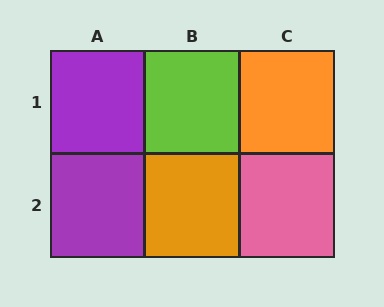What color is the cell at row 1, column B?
Lime.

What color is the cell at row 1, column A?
Purple.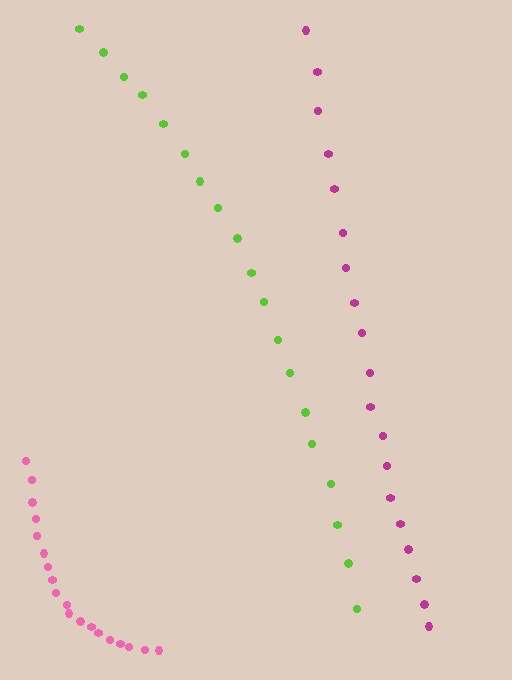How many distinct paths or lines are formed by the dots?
There are 3 distinct paths.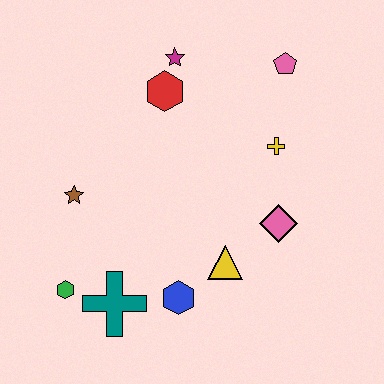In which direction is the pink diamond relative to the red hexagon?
The pink diamond is below the red hexagon.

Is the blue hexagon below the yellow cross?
Yes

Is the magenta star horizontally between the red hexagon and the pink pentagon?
Yes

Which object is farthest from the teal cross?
The pink pentagon is farthest from the teal cross.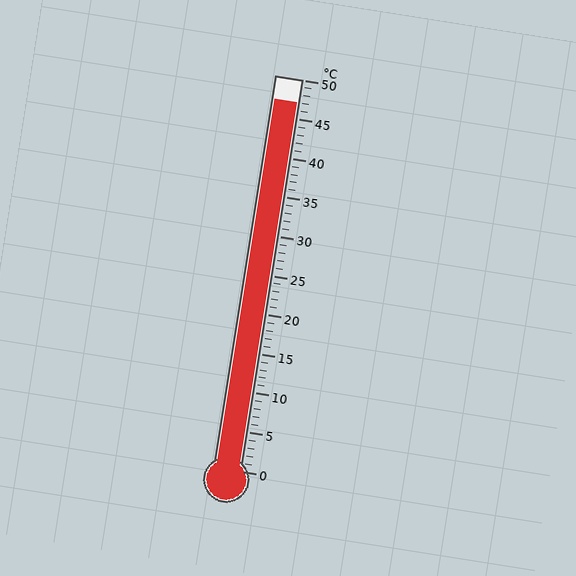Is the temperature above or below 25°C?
The temperature is above 25°C.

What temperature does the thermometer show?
The thermometer shows approximately 47°C.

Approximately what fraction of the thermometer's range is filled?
The thermometer is filled to approximately 95% of its range.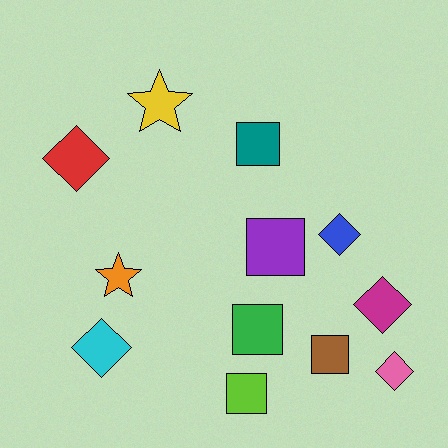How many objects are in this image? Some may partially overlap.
There are 12 objects.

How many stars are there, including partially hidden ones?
There are 2 stars.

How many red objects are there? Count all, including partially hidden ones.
There is 1 red object.